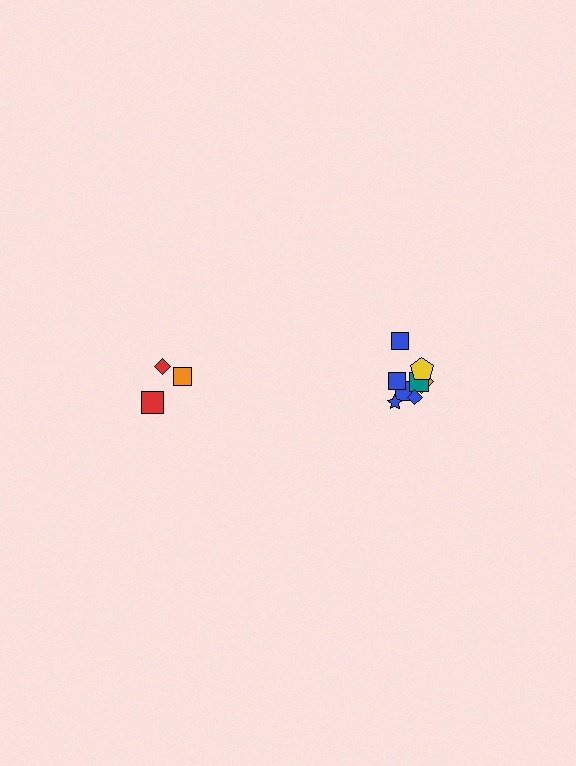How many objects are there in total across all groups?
There are 11 objects.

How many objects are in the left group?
There are 3 objects.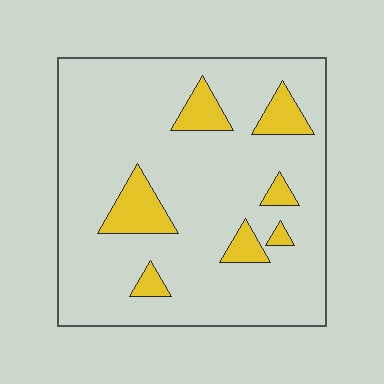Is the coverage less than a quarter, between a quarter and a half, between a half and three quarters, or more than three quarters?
Less than a quarter.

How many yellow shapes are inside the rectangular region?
7.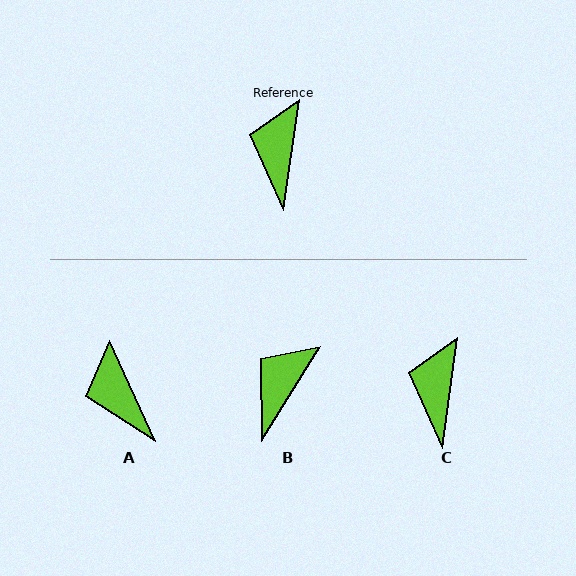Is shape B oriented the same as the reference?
No, it is off by about 24 degrees.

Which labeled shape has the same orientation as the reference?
C.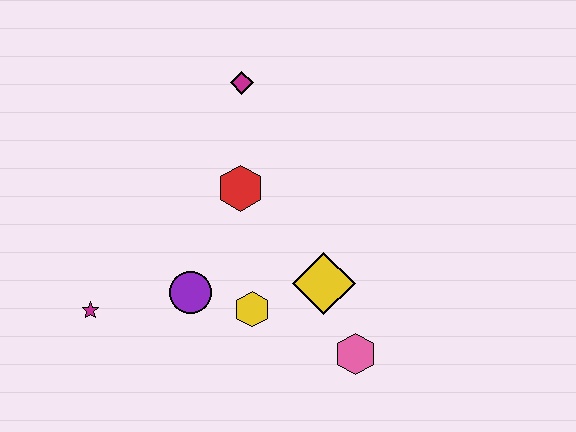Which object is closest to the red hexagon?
The magenta diamond is closest to the red hexagon.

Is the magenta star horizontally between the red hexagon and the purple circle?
No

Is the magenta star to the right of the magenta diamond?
No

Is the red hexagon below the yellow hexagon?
No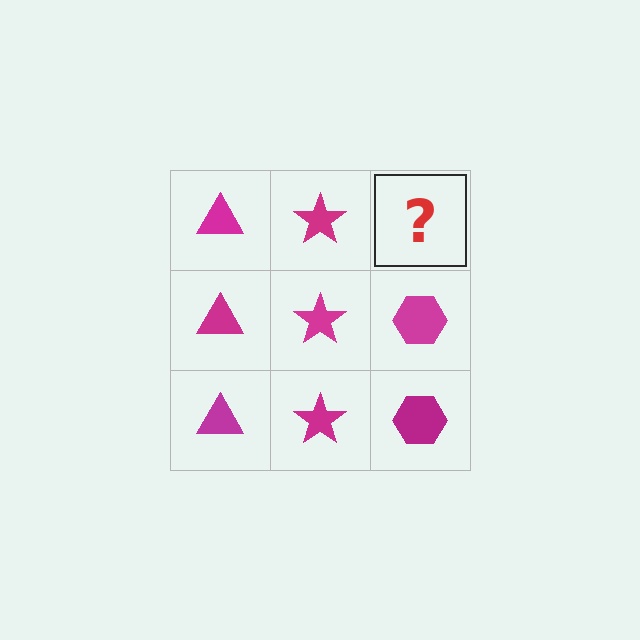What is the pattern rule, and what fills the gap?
The rule is that each column has a consistent shape. The gap should be filled with a magenta hexagon.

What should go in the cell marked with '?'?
The missing cell should contain a magenta hexagon.